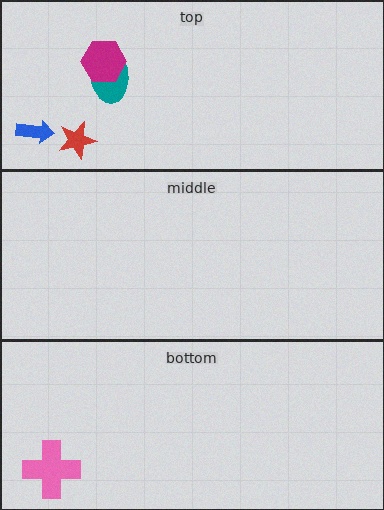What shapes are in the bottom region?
The pink cross.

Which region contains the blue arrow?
The top region.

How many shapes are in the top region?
4.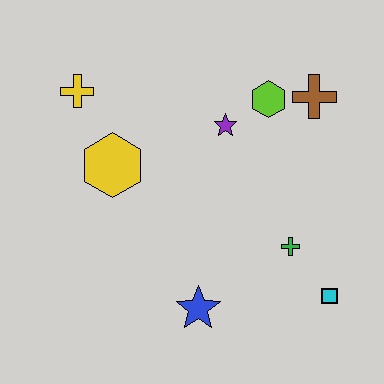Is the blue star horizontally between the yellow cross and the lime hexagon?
Yes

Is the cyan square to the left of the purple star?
No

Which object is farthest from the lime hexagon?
The blue star is farthest from the lime hexagon.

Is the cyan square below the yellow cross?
Yes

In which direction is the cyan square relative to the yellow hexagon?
The cyan square is to the right of the yellow hexagon.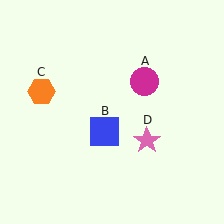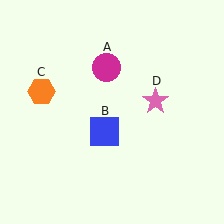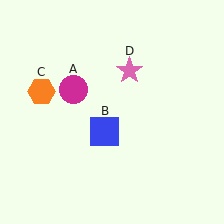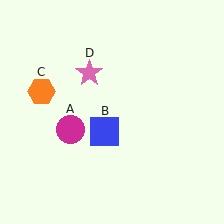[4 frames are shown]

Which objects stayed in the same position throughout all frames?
Blue square (object B) and orange hexagon (object C) remained stationary.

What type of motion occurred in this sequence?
The magenta circle (object A), pink star (object D) rotated counterclockwise around the center of the scene.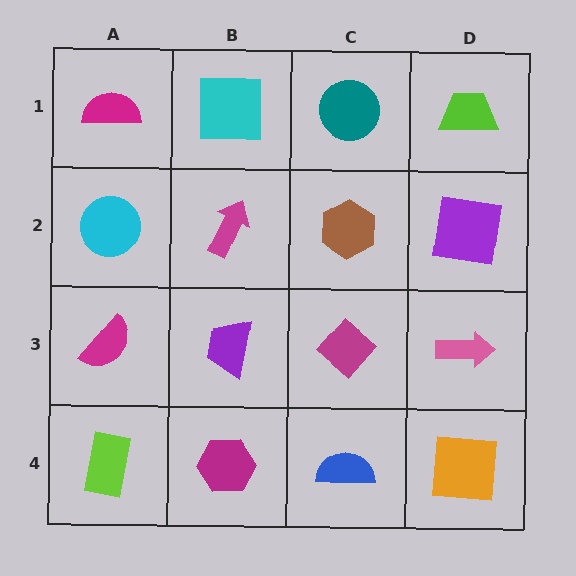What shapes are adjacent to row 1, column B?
A magenta arrow (row 2, column B), a magenta semicircle (row 1, column A), a teal circle (row 1, column C).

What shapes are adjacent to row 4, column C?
A magenta diamond (row 3, column C), a magenta hexagon (row 4, column B), an orange square (row 4, column D).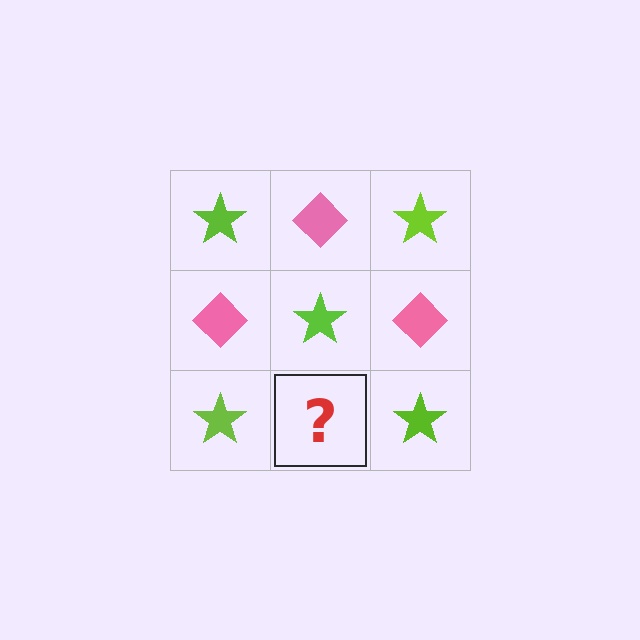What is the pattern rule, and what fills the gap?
The rule is that it alternates lime star and pink diamond in a checkerboard pattern. The gap should be filled with a pink diamond.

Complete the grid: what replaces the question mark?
The question mark should be replaced with a pink diamond.